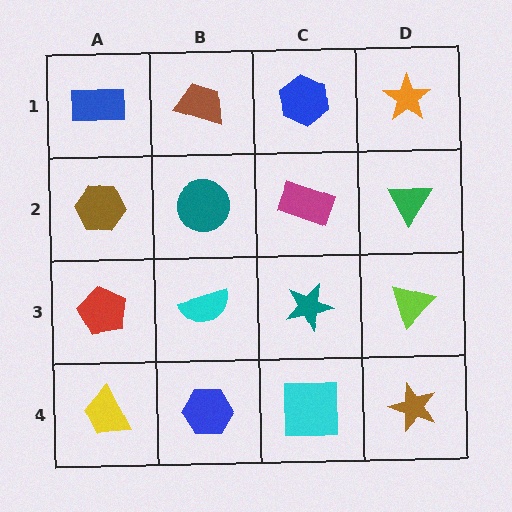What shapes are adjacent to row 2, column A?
A blue rectangle (row 1, column A), a red pentagon (row 3, column A), a teal circle (row 2, column B).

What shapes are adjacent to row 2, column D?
An orange star (row 1, column D), a lime triangle (row 3, column D), a magenta rectangle (row 2, column C).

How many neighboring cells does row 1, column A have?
2.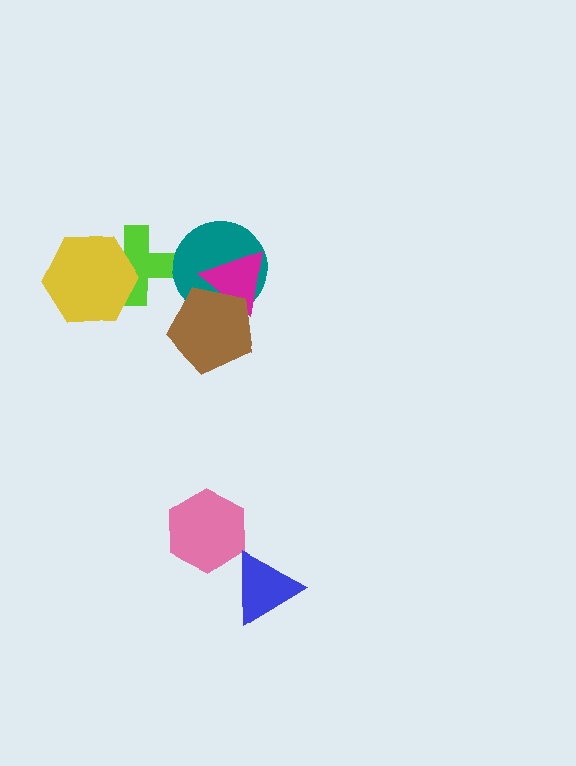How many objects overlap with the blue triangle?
0 objects overlap with the blue triangle.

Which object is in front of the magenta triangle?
The brown pentagon is in front of the magenta triangle.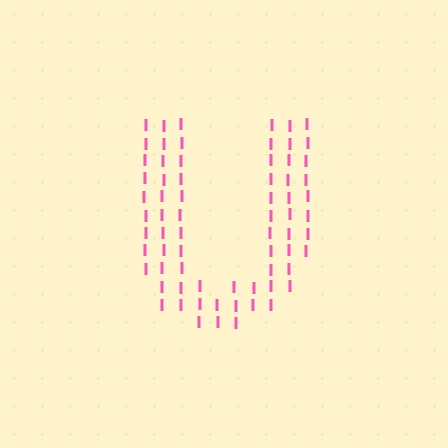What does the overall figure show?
The overall figure shows the letter U.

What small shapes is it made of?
It is made of small letter I's.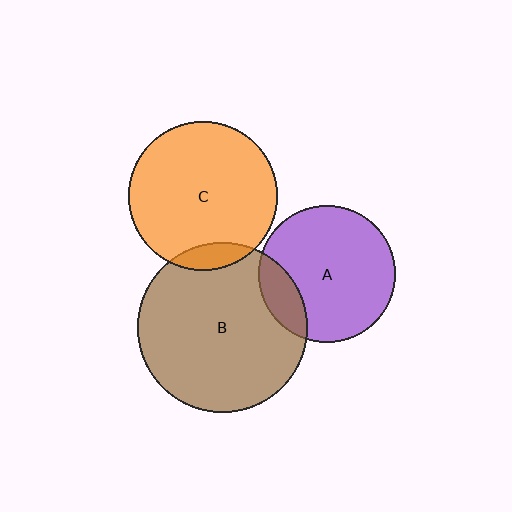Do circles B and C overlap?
Yes.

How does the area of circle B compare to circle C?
Approximately 1.3 times.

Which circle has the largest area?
Circle B (brown).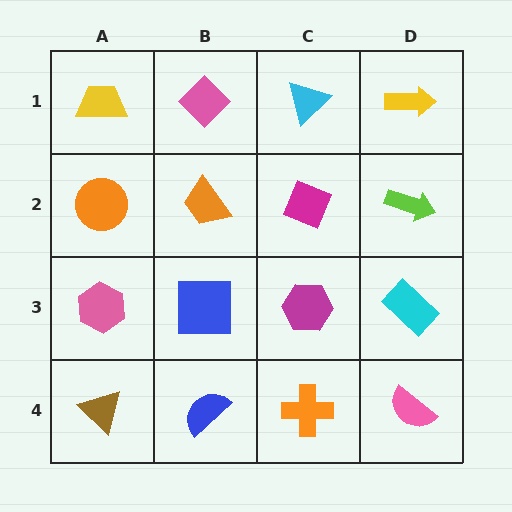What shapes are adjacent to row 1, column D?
A lime arrow (row 2, column D), a cyan triangle (row 1, column C).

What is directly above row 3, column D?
A lime arrow.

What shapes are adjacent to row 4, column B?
A blue square (row 3, column B), a brown triangle (row 4, column A), an orange cross (row 4, column C).